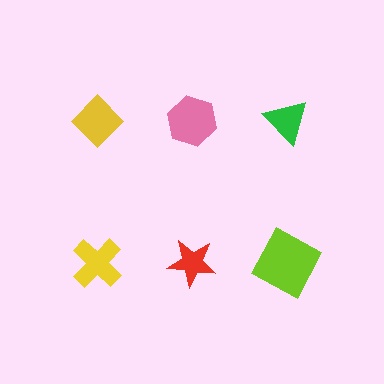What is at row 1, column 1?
A yellow diamond.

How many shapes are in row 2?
3 shapes.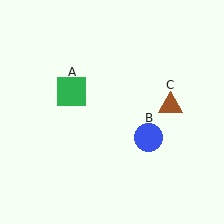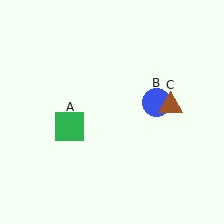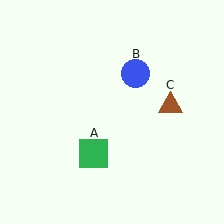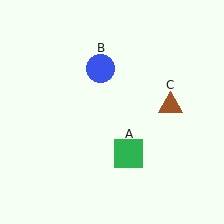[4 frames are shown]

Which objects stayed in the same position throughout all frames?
Brown triangle (object C) remained stationary.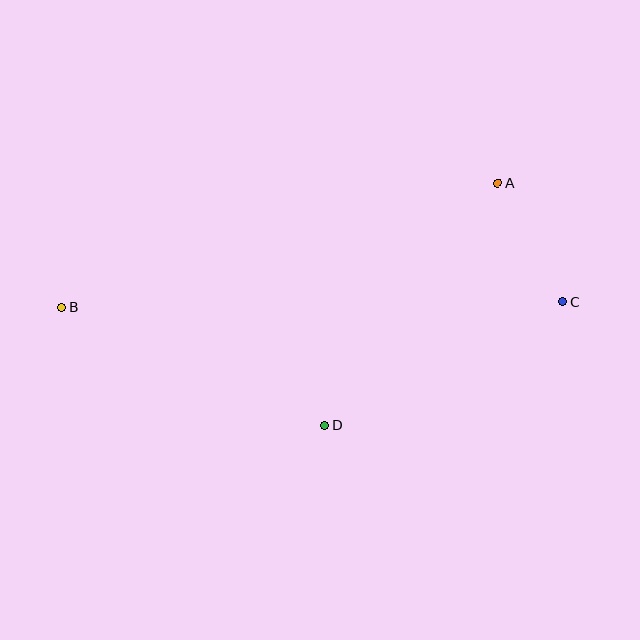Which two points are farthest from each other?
Points B and C are farthest from each other.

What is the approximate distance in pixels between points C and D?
The distance between C and D is approximately 268 pixels.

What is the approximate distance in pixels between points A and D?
The distance between A and D is approximately 298 pixels.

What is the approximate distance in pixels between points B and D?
The distance between B and D is approximately 288 pixels.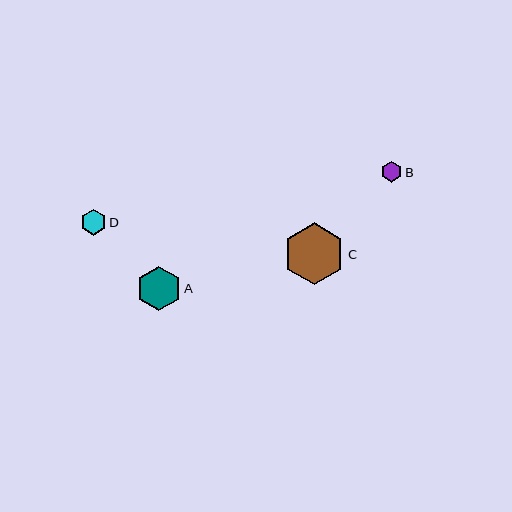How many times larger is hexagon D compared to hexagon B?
Hexagon D is approximately 1.2 times the size of hexagon B.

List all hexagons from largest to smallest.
From largest to smallest: C, A, D, B.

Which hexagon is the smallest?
Hexagon B is the smallest with a size of approximately 21 pixels.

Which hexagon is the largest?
Hexagon C is the largest with a size of approximately 62 pixels.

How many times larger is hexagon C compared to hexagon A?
Hexagon C is approximately 1.4 times the size of hexagon A.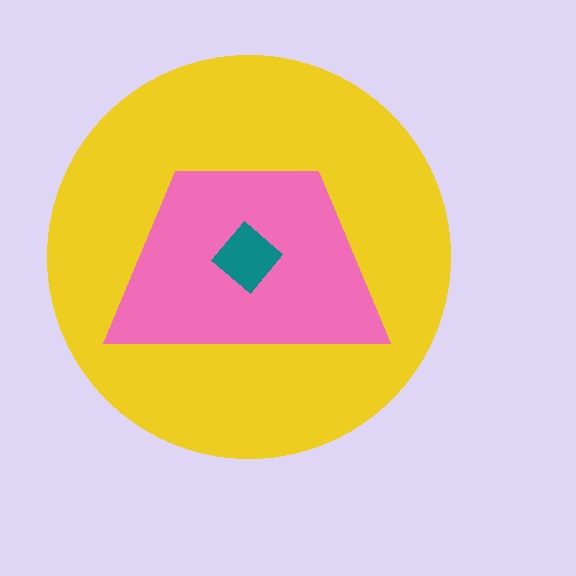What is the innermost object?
The teal diamond.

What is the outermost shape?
The yellow circle.